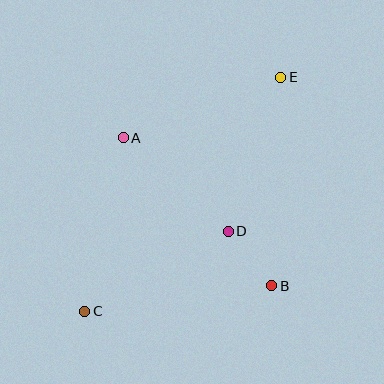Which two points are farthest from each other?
Points C and E are farthest from each other.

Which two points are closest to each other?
Points B and D are closest to each other.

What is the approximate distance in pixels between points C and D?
The distance between C and D is approximately 164 pixels.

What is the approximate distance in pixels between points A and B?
The distance between A and B is approximately 210 pixels.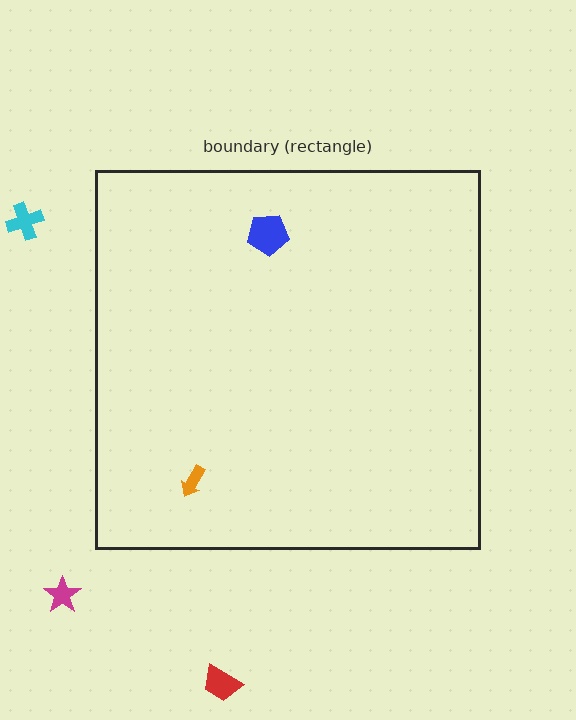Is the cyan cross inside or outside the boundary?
Outside.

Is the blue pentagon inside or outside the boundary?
Inside.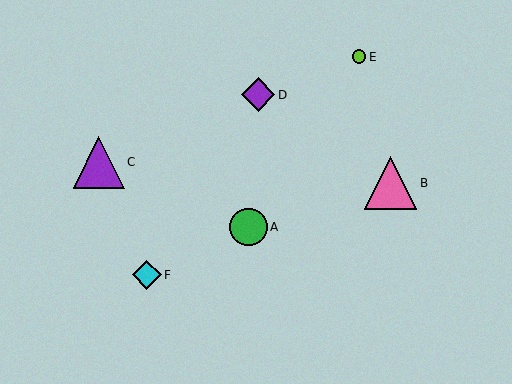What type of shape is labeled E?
Shape E is a lime circle.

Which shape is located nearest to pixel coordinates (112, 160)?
The purple triangle (labeled C) at (99, 162) is nearest to that location.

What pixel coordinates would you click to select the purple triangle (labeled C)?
Click at (99, 162) to select the purple triangle C.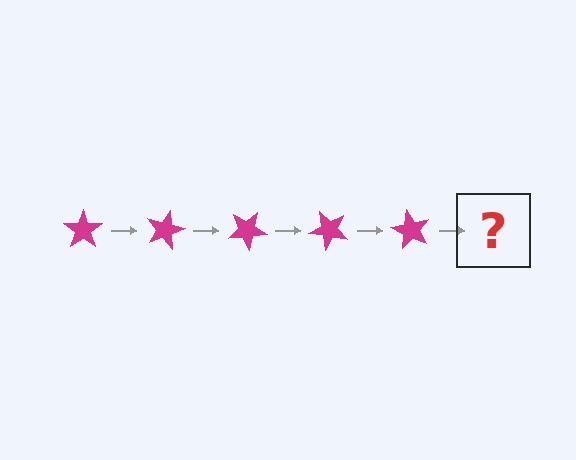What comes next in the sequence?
The next element should be a magenta star rotated 75 degrees.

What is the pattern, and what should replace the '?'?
The pattern is that the star rotates 15 degrees each step. The '?' should be a magenta star rotated 75 degrees.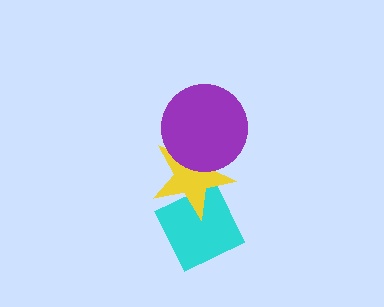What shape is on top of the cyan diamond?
The yellow star is on top of the cyan diamond.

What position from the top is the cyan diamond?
The cyan diamond is 3rd from the top.